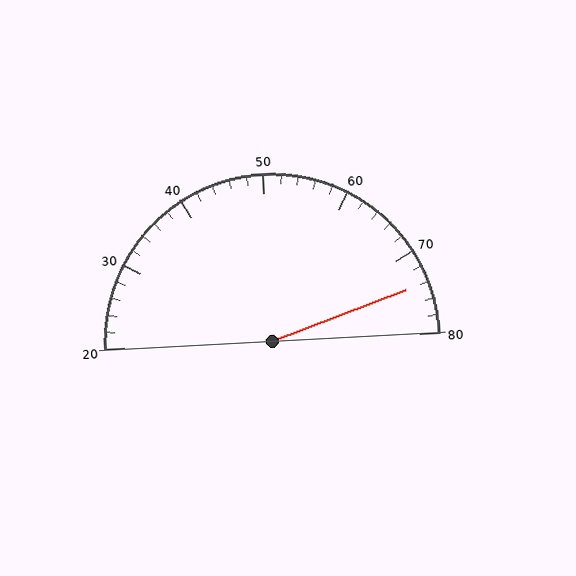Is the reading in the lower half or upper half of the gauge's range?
The reading is in the upper half of the range (20 to 80).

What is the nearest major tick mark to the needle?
The nearest major tick mark is 70.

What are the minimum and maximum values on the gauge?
The gauge ranges from 20 to 80.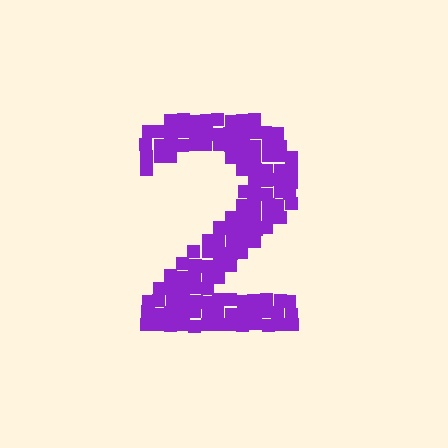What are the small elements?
The small elements are squares.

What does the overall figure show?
The overall figure shows the digit 2.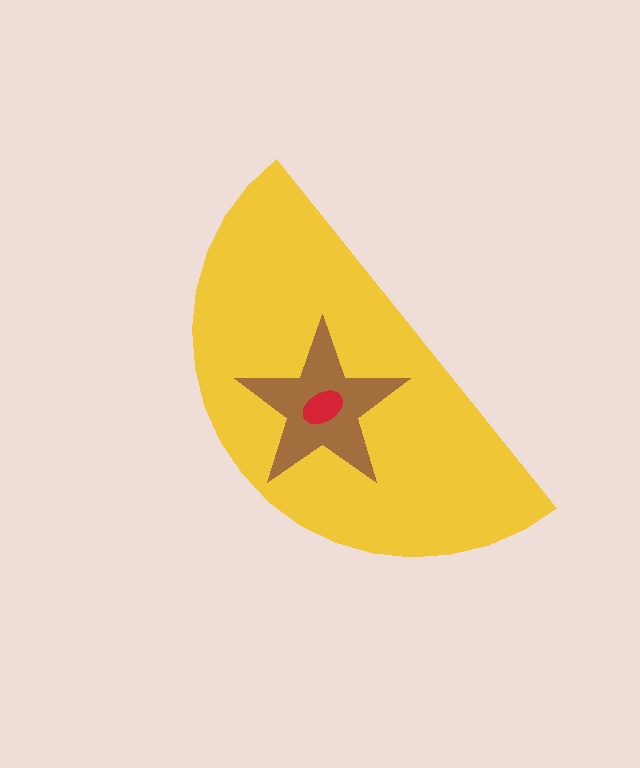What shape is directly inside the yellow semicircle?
The brown star.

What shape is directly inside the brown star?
The red ellipse.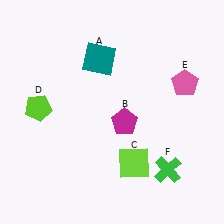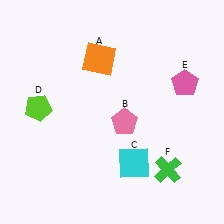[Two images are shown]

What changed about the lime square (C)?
In Image 1, C is lime. In Image 2, it changed to cyan.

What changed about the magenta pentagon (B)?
In Image 1, B is magenta. In Image 2, it changed to pink.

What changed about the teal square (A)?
In Image 1, A is teal. In Image 2, it changed to orange.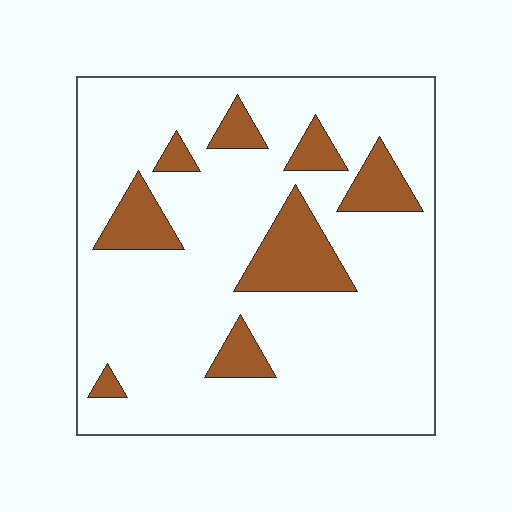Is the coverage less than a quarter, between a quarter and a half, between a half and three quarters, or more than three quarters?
Less than a quarter.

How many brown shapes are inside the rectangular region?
8.